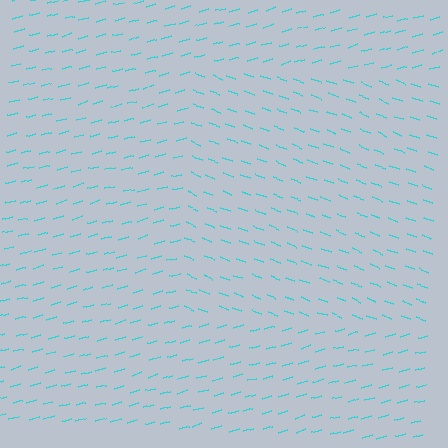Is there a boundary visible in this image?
Yes, there is a texture boundary formed by a change in line orientation.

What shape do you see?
I see a rectangle.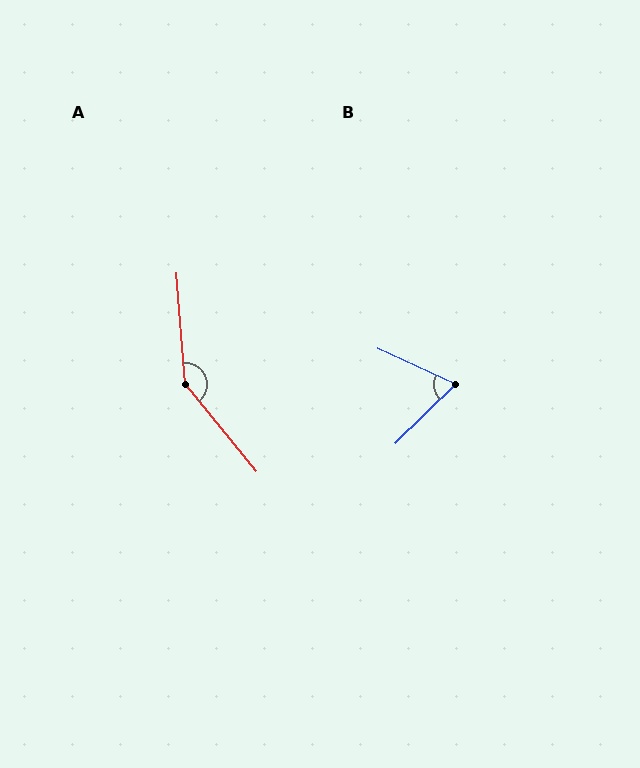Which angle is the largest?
A, at approximately 145 degrees.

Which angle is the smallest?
B, at approximately 69 degrees.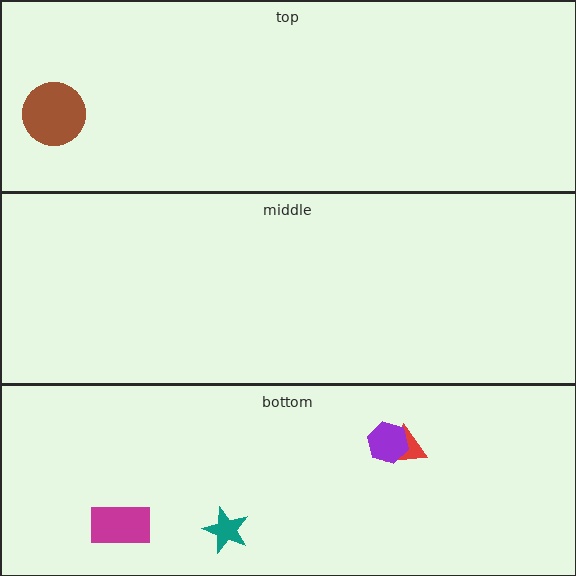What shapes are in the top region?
The brown circle.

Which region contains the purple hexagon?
The bottom region.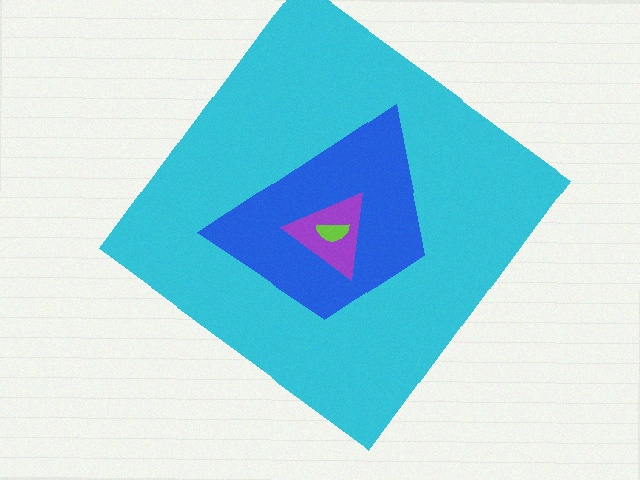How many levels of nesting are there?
4.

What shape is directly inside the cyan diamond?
The blue trapezoid.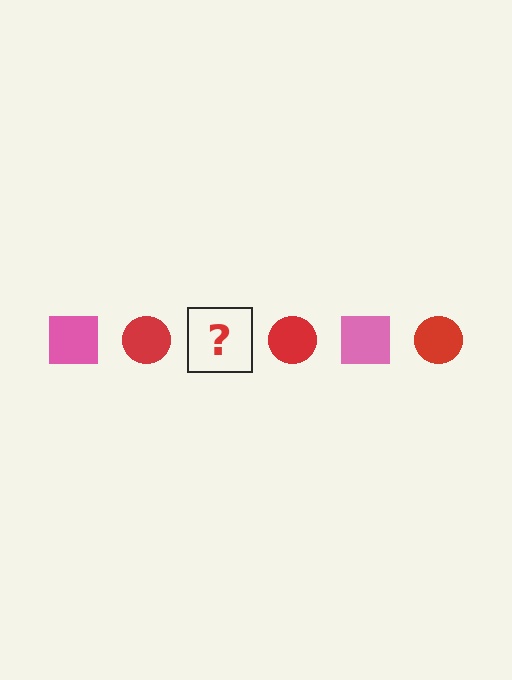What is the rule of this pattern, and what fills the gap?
The rule is that the pattern alternates between pink square and red circle. The gap should be filled with a pink square.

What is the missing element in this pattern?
The missing element is a pink square.